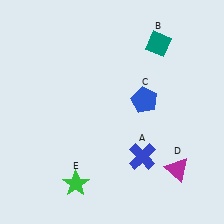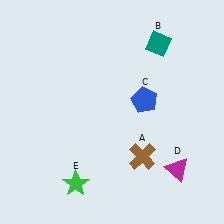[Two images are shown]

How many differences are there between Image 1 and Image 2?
There is 1 difference between the two images.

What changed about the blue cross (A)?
In Image 1, A is blue. In Image 2, it changed to brown.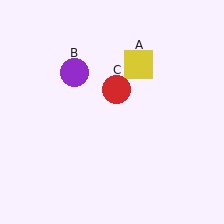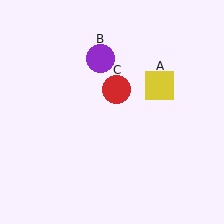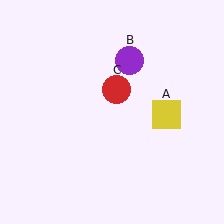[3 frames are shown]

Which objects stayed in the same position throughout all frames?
Red circle (object C) remained stationary.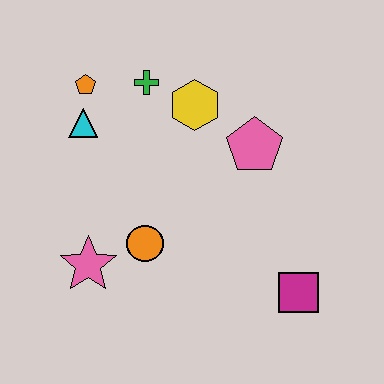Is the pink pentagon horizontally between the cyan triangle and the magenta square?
Yes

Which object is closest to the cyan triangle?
The orange pentagon is closest to the cyan triangle.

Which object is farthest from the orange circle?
The orange pentagon is farthest from the orange circle.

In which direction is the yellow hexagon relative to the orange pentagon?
The yellow hexagon is to the right of the orange pentagon.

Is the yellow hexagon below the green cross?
Yes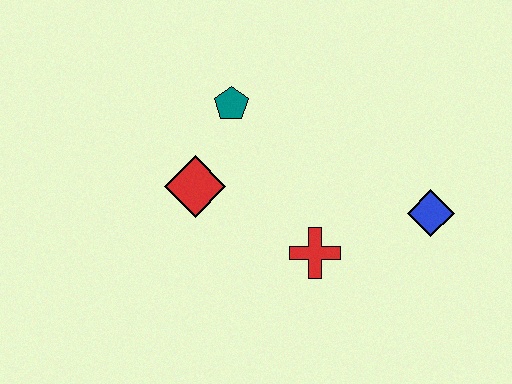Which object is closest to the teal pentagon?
The red diamond is closest to the teal pentagon.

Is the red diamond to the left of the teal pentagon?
Yes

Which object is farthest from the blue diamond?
The red diamond is farthest from the blue diamond.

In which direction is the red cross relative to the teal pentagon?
The red cross is below the teal pentagon.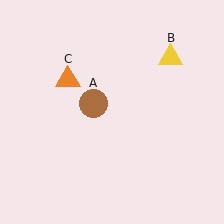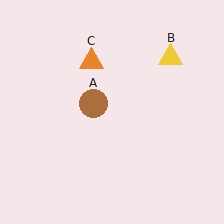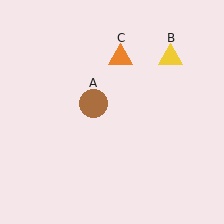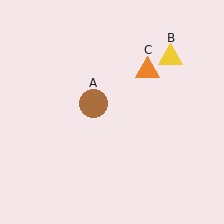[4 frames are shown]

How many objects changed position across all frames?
1 object changed position: orange triangle (object C).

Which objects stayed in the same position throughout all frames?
Brown circle (object A) and yellow triangle (object B) remained stationary.